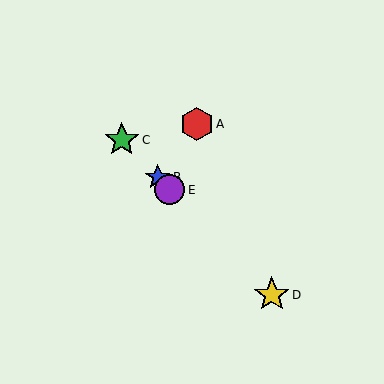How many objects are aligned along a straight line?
4 objects (B, C, D, E) are aligned along a straight line.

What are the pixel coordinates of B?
Object B is at (158, 177).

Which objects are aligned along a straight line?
Objects B, C, D, E are aligned along a straight line.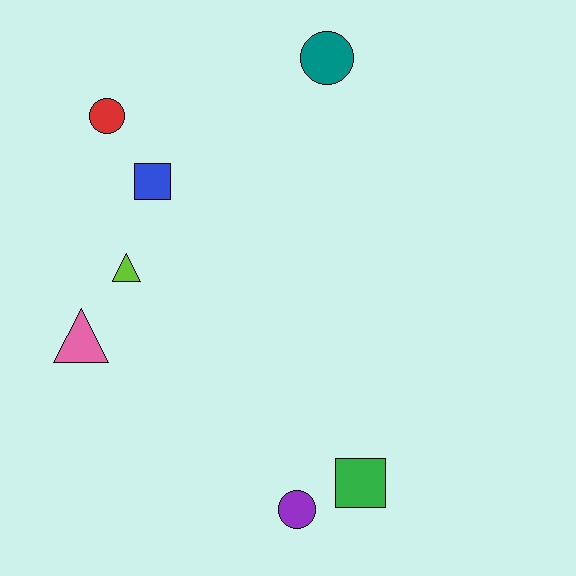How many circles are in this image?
There are 3 circles.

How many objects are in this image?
There are 7 objects.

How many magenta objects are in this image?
There are no magenta objects.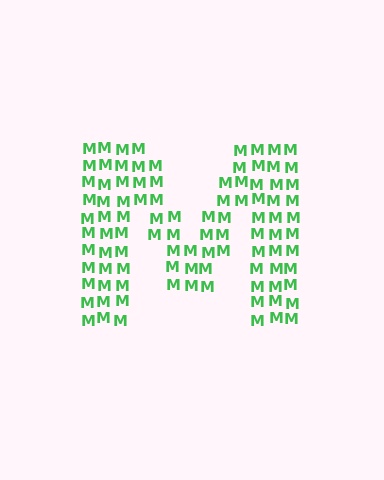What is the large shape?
The large shape is the letter M.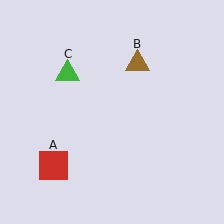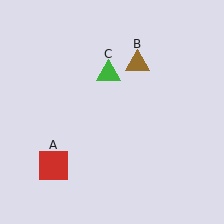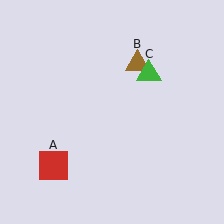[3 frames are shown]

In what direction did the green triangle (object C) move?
The green triangle (object C) moved right.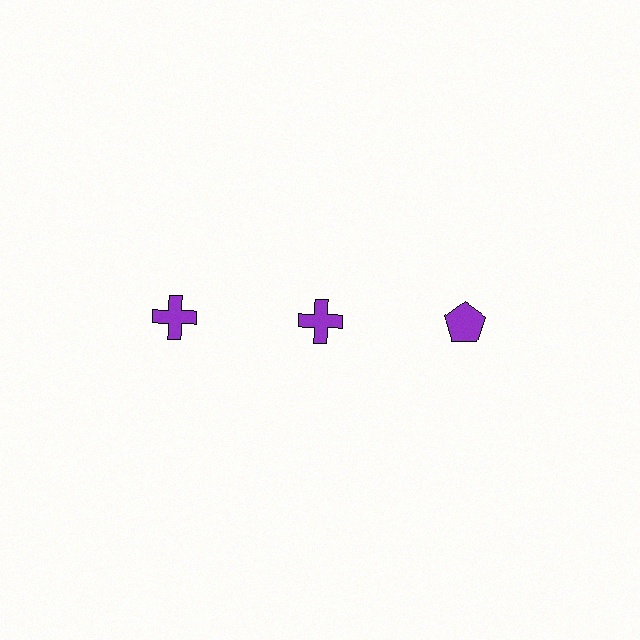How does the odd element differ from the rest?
It has a different shape: pentagon instead of cross.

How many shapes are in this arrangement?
There are 3 shapes arranged in a grid pattern.